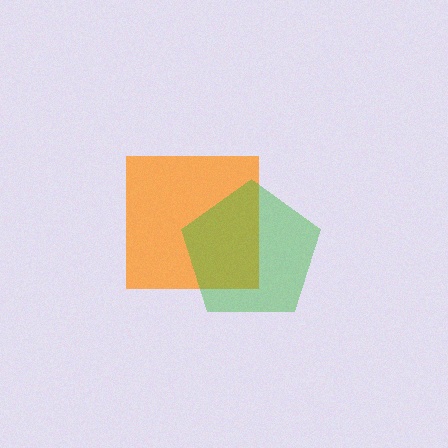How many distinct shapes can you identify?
There are 2 distinct shapes: an orange square, a green pentagon.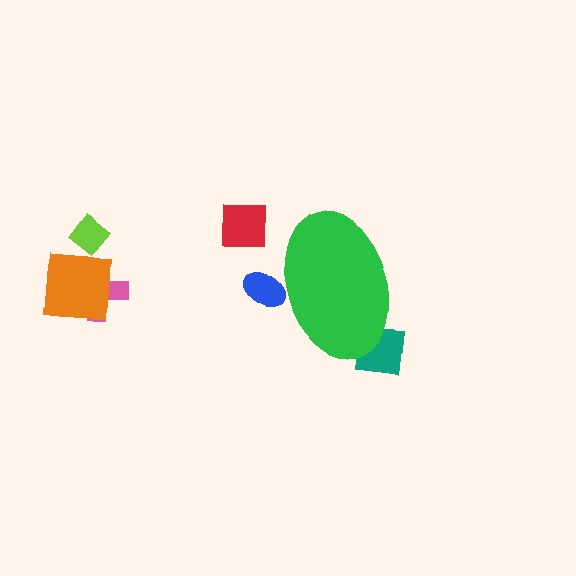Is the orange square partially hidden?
No, the orange square is fully visible.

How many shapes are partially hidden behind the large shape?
2 shapes are partially hidden.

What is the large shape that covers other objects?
A green ellipse.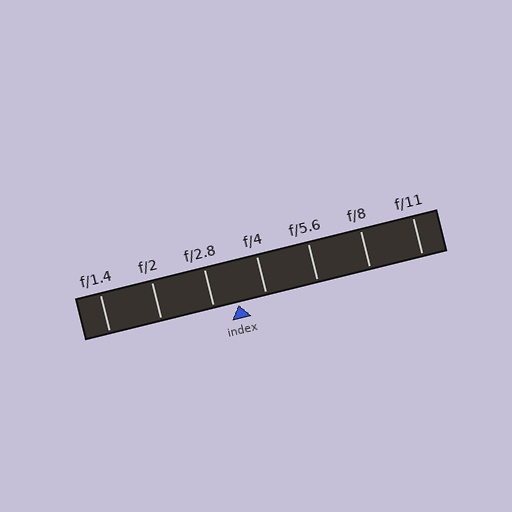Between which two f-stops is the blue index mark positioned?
The index mark is between f/2.8 and f/4.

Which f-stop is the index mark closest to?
The index mark is closest to f/2.8.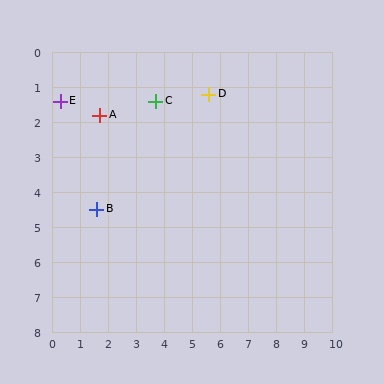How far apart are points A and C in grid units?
Points A and C are about 2.0 grid units apart.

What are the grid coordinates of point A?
Point A is at approximately (1.7, 1.8).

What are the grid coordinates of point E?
Point E is at approximately (0.3, 1.4).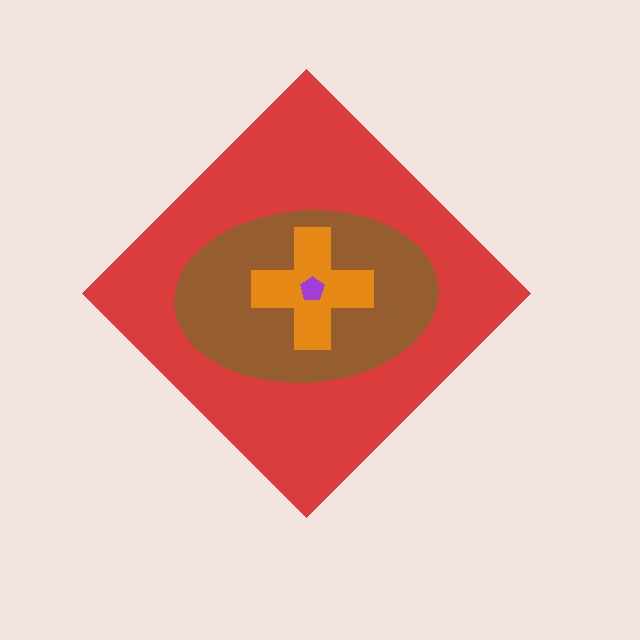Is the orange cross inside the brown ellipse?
Yes.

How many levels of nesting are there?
4.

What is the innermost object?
The purple pentagon.